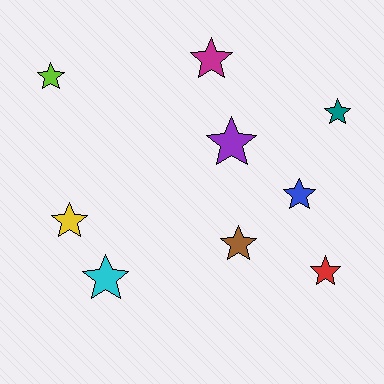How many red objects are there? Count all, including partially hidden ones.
There is 1 red object.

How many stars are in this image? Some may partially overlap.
There are 9 stars.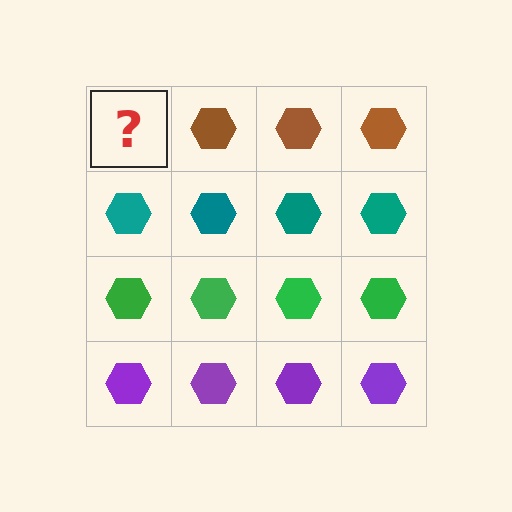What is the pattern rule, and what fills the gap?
The rule is that each row has a consistent color. The gap should be filled with a brown hexagon.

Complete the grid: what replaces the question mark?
The question mark should be replaced with a brown hexagon.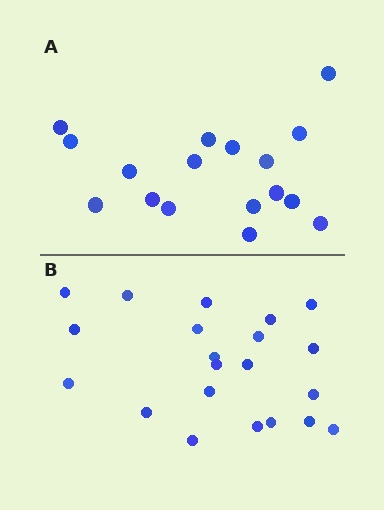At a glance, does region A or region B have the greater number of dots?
Region B (the bottom region) has more dots.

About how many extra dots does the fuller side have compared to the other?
Region B has about 4 more dots than region A.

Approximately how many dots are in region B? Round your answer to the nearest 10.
About 20 dots. (The exact count is 21, which rounds to 20.)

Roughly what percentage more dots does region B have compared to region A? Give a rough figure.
About 25% more.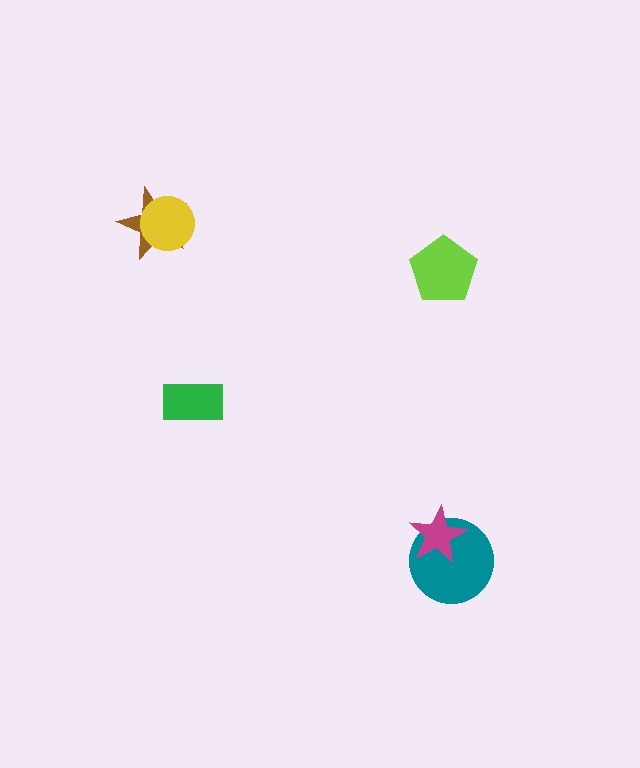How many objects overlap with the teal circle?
1 object overlaps with the teal circle.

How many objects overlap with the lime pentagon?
0 objects overlap with the lime pentagon.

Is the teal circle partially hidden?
Yes, it is partially covered by another shape.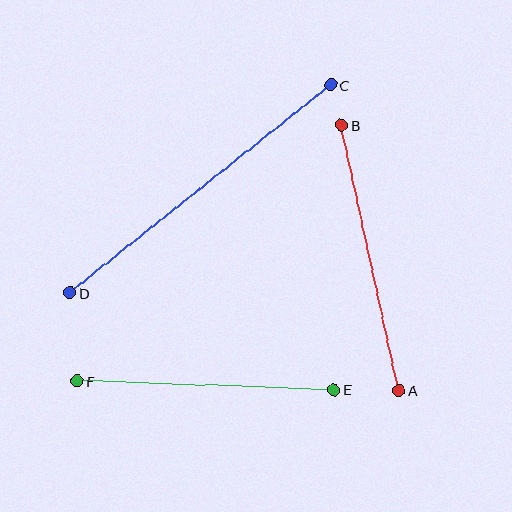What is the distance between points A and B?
The distance is approximately 272 pixels.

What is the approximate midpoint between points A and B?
The midpoint is at approximately (370, 258) pixels.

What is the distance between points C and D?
The distance is approximately 333 pixels.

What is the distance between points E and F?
The distance is approximately 257 pixels.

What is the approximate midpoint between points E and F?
The midpoint is at approximately (206, 385) pixels.